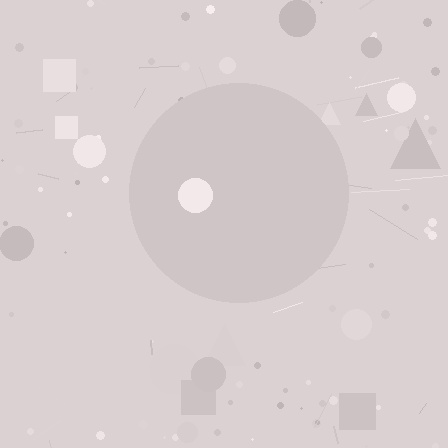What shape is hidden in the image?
A circle is hidden in the image.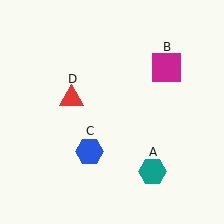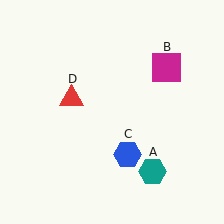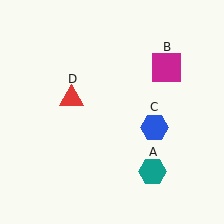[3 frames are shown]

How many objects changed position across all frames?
1 object changed position: blue hexagon (object C).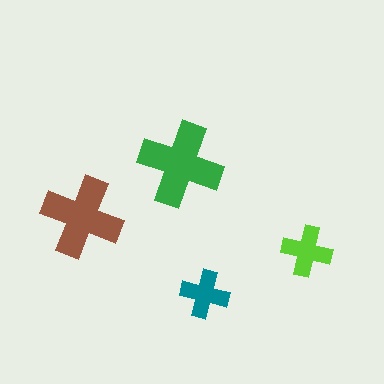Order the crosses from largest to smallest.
the green one, the brown one, the lime one, the teal one.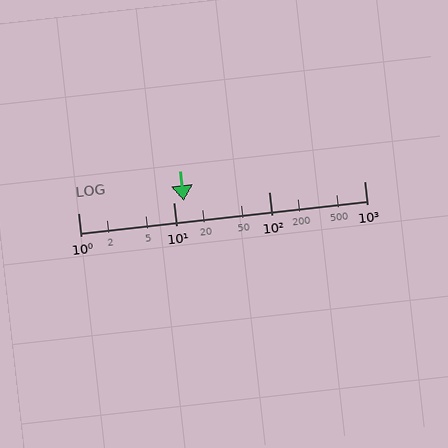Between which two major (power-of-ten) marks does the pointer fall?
The pointer is between 10 and 100.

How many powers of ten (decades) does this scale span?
The scale spans 3 decades, from 1 to 1000.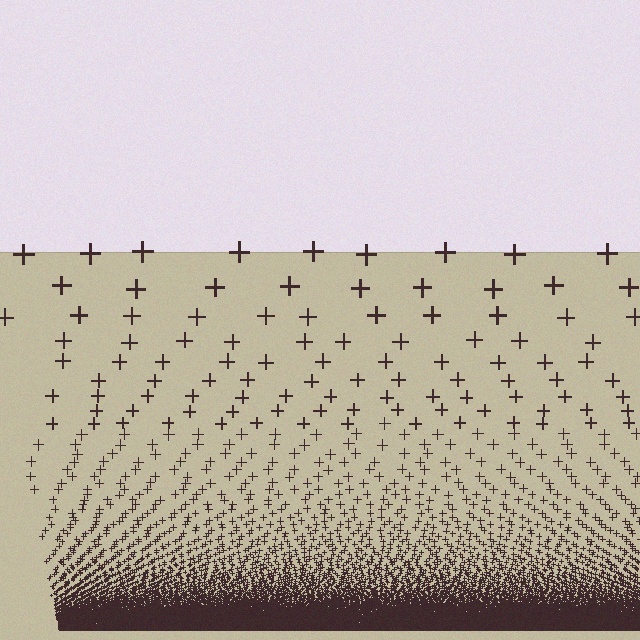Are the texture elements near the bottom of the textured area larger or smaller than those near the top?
Smaller. The gradient is inverted — elements near the bottom are smaller and denser.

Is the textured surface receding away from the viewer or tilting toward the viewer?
The surface appears to tilt toward the viewer. Texture elements get larger and sparser toward the top.